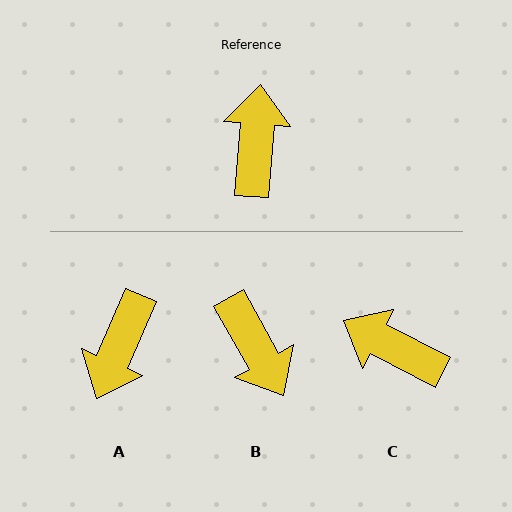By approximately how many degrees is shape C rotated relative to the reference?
Approximately 67 degrees counter-clockwise.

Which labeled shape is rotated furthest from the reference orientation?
A, about 161 degrees away.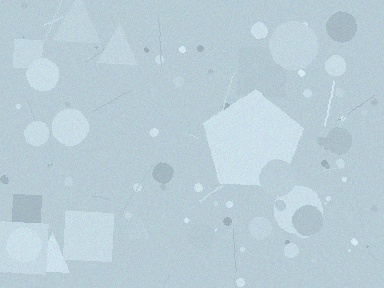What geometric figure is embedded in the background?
A pentagon is embedded in the background.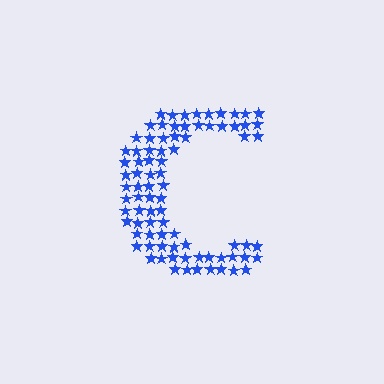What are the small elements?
The small elements are stars.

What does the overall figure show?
The overall figure shows the letter C.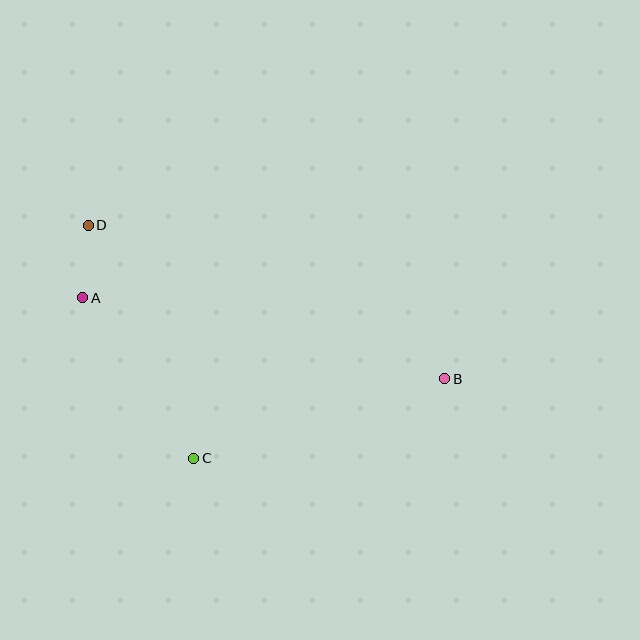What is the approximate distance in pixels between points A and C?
The distance between A and C is approximately 195 pixels.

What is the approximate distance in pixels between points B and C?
The distance between B and C is approximately 263 pixels.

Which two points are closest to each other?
Points A and D are closest to each other.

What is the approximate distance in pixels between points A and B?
The distance between A and B is approximately 371 pixels.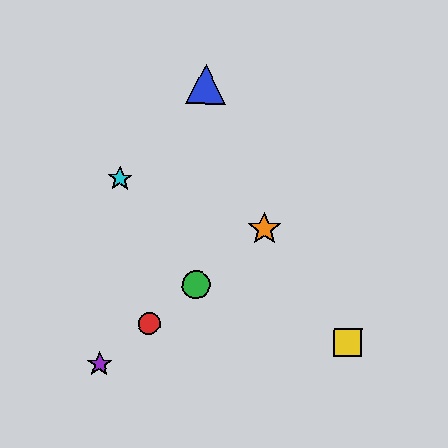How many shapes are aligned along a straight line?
4 shapes (the red circle, the green circle, the purple star, the orange star) are aligned along a straight line.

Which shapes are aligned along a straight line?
The red circle, the green circle, the purple star, the orange star are aligned along a straight line.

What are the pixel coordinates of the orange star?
The orange star is at (264, 229).